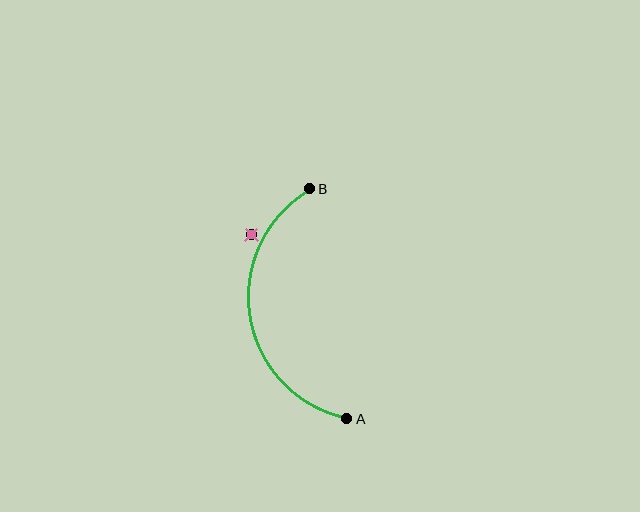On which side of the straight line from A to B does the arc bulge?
The arc bulges to the left of the straight line connecting A and B.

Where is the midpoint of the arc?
The arc midpoint is the point on the curve farthest from the straight line joining A and B. It sits to the left of that line.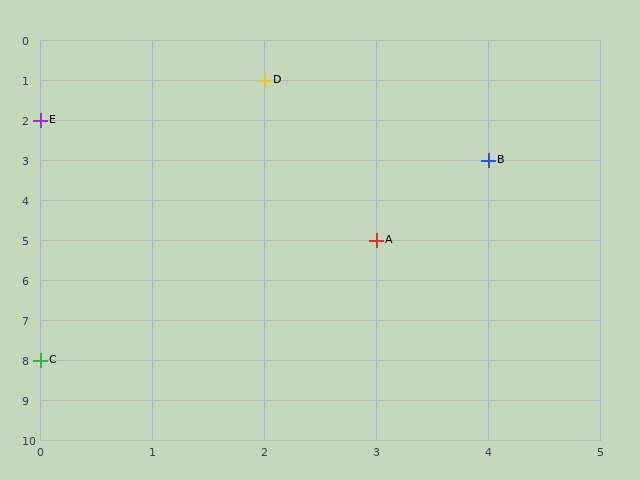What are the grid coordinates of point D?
Point D is at grid coordinates (2, 1).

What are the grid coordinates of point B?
Point B is at grid coordinates (4, 3).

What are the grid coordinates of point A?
Point A is at grid coordinates (3, 5).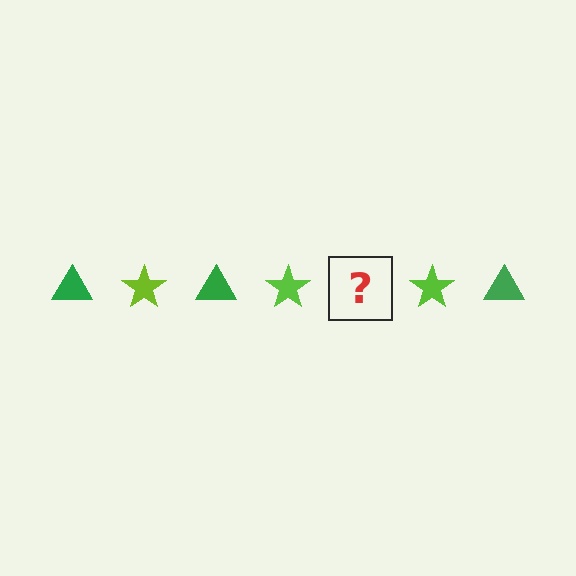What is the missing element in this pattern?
The missing element is a green triangle.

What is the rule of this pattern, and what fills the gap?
The rule is that the pattern alternates between green triangle and lime star. The gap should be filled with a green triangle.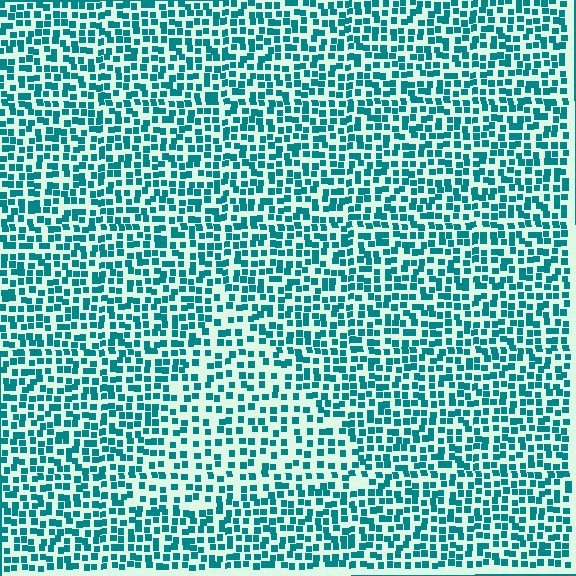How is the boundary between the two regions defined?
The boundary is defined by a change in element density (approximately 1.6x ratio). All elements are the same color, size, and shape.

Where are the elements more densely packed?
The elements are more densely packed outside the triangle boundary.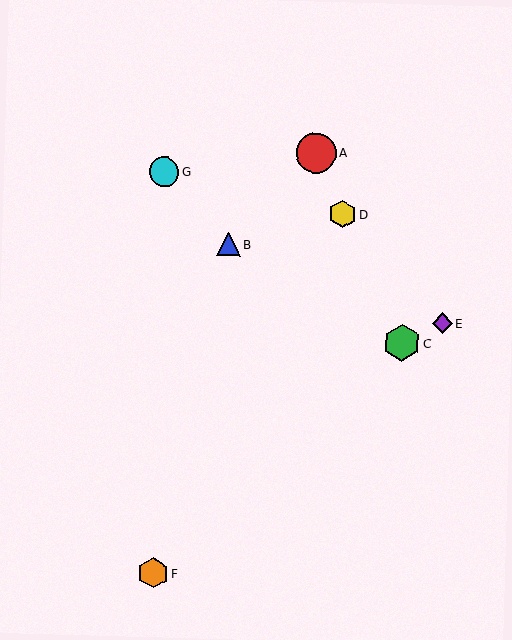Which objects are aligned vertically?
Objects F, G are aligned vertically.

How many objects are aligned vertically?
2 objects (F, G) are aligned vertically.